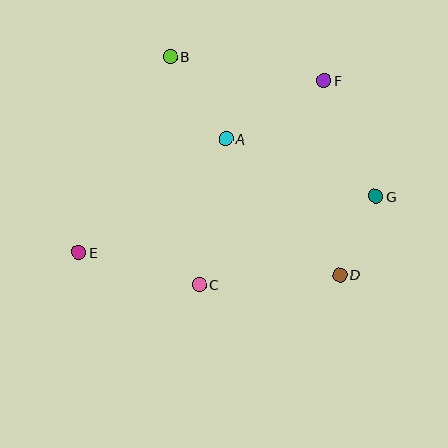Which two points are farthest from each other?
Points E and G are farthest from each other.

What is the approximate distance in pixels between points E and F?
The distance between E and F is approximately 300 pixels.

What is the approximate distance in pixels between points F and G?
The distance between F and G is approximately 126 pixels.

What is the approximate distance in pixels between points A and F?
The distance between A and F is approximately 114 pixels.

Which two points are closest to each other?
Points D and G are closest to each other.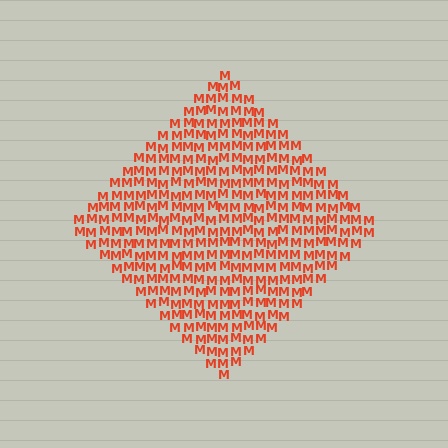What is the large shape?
The large shape is a diamond.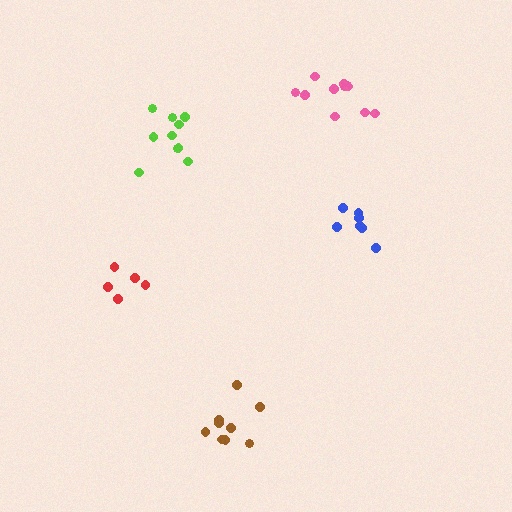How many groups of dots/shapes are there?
There are 5 groups.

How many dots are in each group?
Group 1: 7 dots, Group 2: 10 dots, Group 3: 5 dots, Group 4: 9 dots, Group 5: 11 dots (42 total).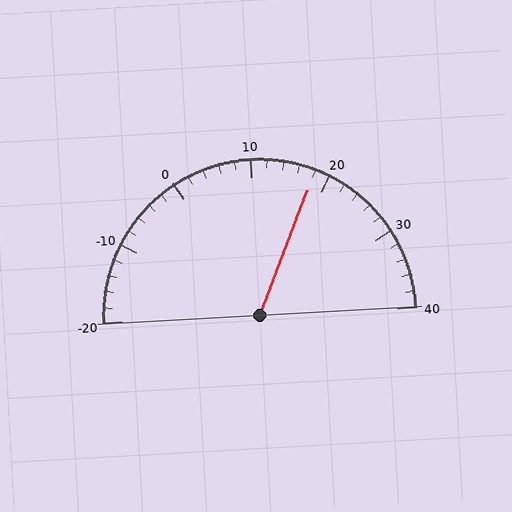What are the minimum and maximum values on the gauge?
The gauge ranges from -20 to 40.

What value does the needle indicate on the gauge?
The needle indicates approximately 18.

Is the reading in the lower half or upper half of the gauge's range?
The reading is in the upper half of the range (-20 to 40).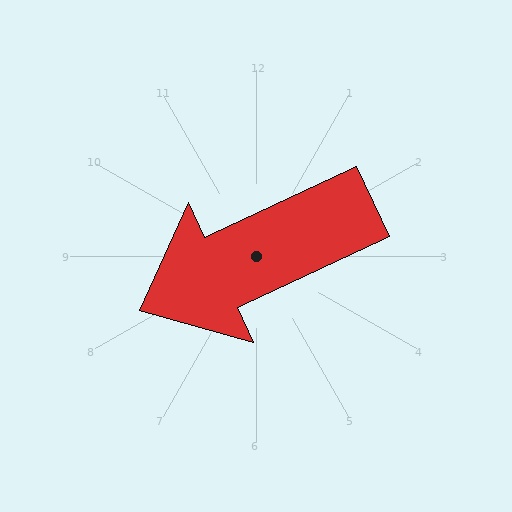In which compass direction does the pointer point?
Southwest.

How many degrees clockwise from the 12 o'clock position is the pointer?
Approximately 245 degrees.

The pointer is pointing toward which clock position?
Roughly 8 o'clock.